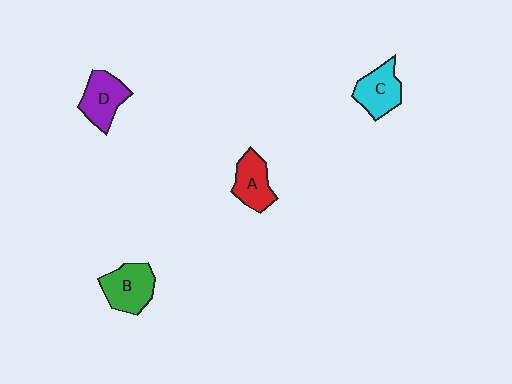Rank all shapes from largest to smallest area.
From largest to smallest: B (green), D (purple), C (cyan), A (red).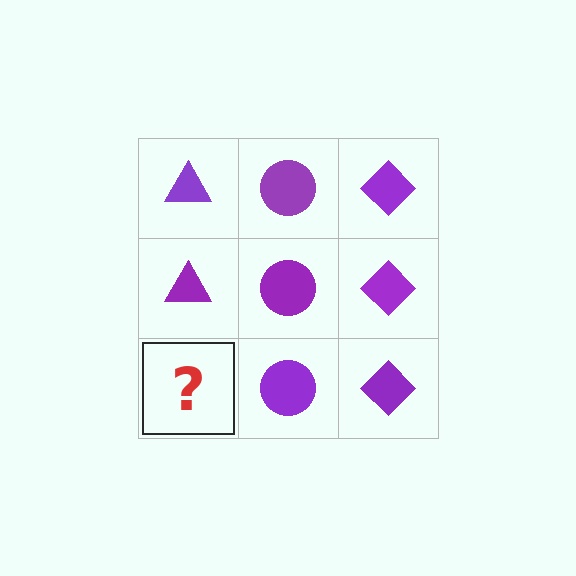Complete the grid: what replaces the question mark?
The question mark should be replaced with a purple triangle.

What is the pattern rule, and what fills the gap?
The rule is that each column has a consistent shape. The gap should be filled with a purple triangle.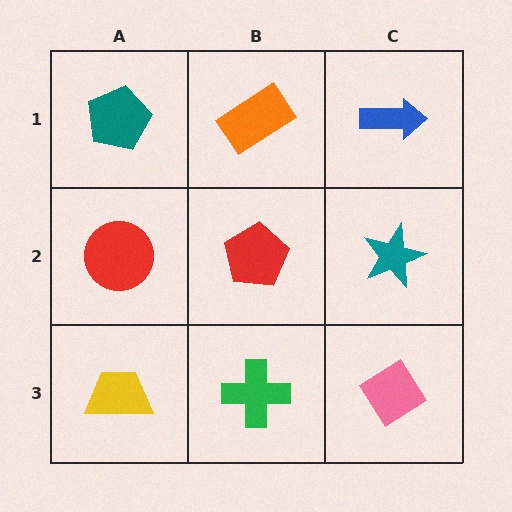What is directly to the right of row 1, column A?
An orange rectangle.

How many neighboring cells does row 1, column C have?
2.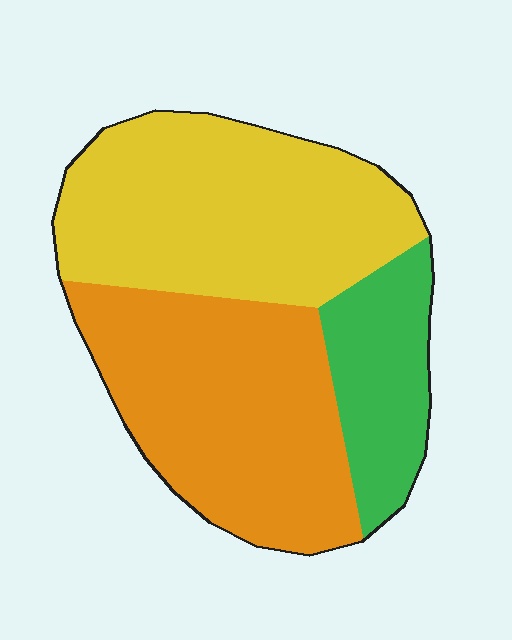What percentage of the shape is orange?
Orange takes up about two fifths (2/5) of the shape.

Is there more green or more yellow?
Yellow.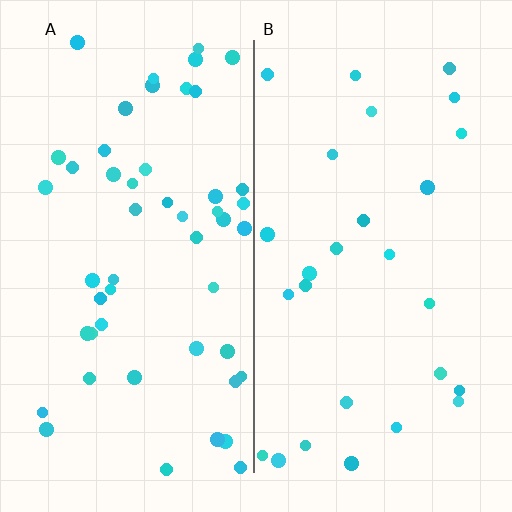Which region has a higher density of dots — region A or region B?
A (the left).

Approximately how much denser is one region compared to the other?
Approximately 1.9× — region A over region B.